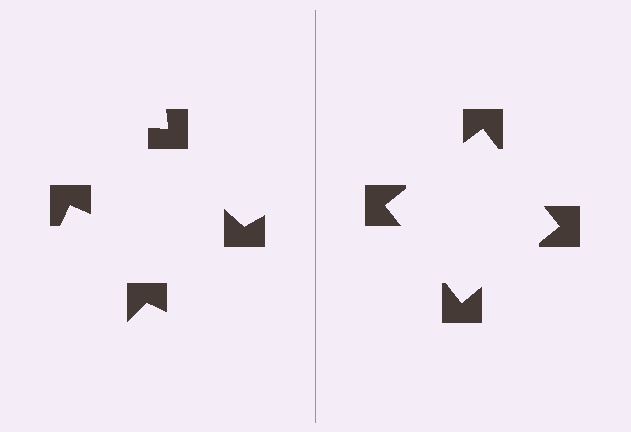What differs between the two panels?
The notched squares are positioned identically on both sides; only the wedge orientations differ. On the right they align to a square; on the left they are misaligned.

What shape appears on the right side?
An illusory square.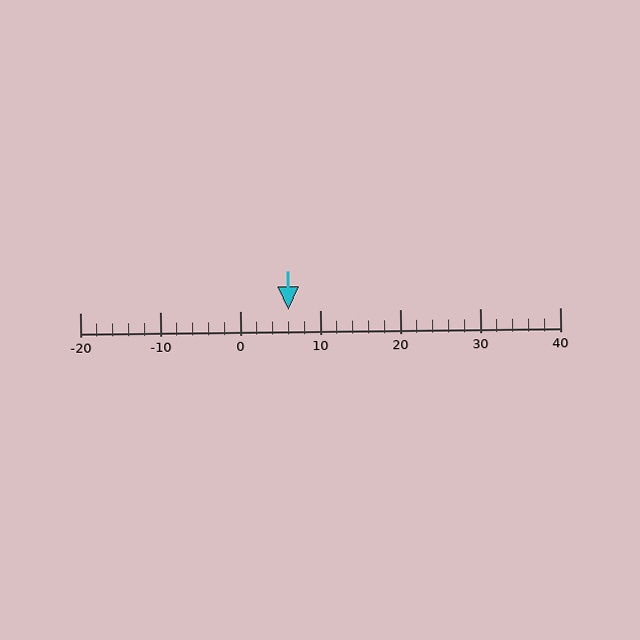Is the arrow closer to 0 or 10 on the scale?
The arrow is closer to 10.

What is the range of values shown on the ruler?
The ruler shows values from -20 to 40.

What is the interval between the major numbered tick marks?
The major tick marks are spaced 10 units apart.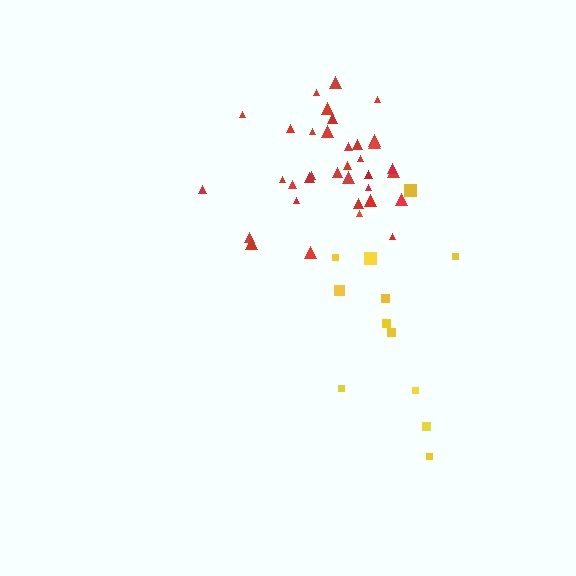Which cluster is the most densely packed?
Red.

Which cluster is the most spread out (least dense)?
Yellow.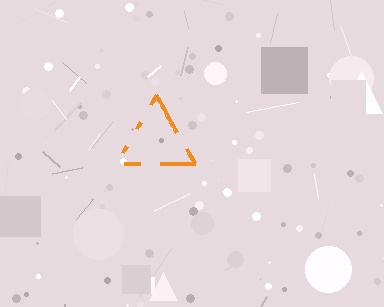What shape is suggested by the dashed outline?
The dashed outline suggests a triangle.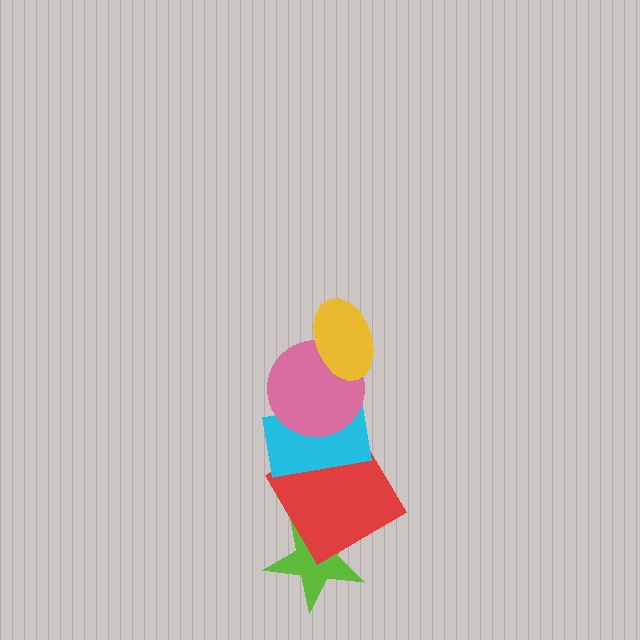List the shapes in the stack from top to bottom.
From top to bottom: the yellow ellipse, the pink circle, the cyan rectangle, the red diamond, the lime star.